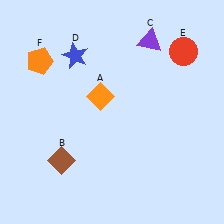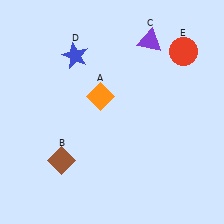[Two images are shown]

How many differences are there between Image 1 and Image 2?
There is 1 difference between the two images.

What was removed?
The orange pentagon (F) was removed in Image 2.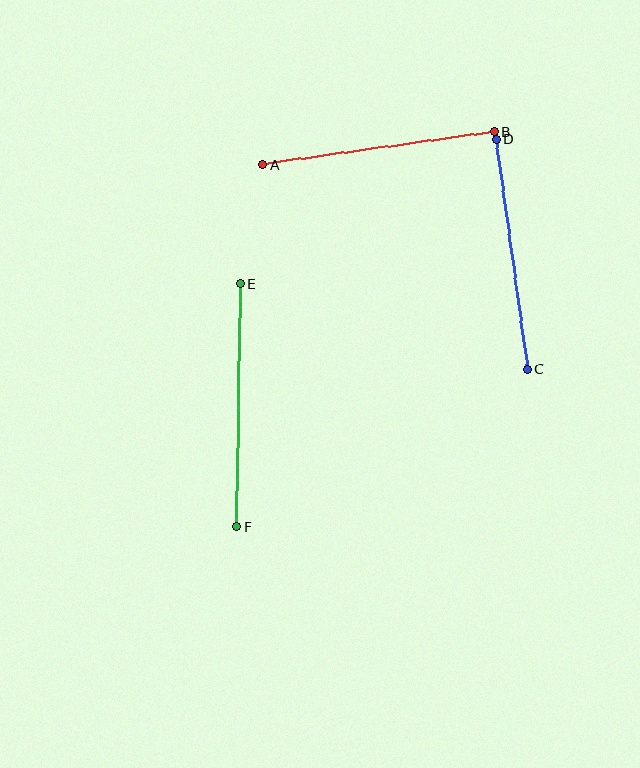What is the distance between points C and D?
The distance is approximately 232 pixels.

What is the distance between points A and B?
The distance is approximately 234 pixels.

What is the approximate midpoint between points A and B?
The midpoint is at approximately (379, 148) pixels.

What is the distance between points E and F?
The distance is approximately 243 pixels.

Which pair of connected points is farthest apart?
Points E and F are farthest apart.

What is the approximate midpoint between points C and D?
The midpoint is at approximately (512, 254) pixels.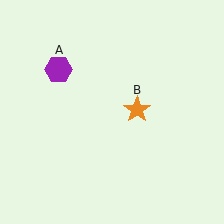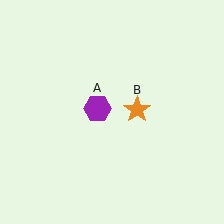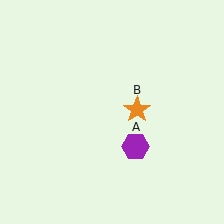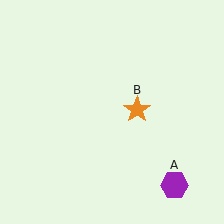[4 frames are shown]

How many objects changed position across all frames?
1 object changed position: purple hexagon (object A).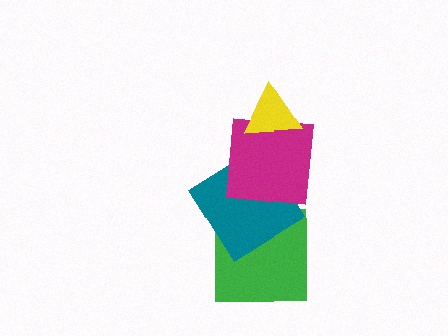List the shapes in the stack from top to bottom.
From top to bottom: the yellow triangle, the magenta square, the teal diamond, the green square.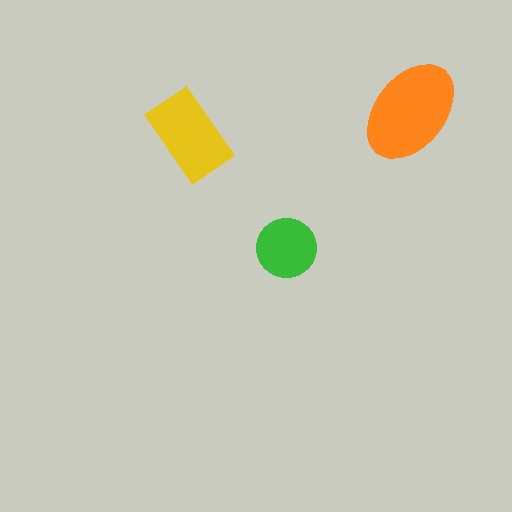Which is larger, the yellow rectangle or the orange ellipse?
The orange ellipse.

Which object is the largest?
The orange ellipse.